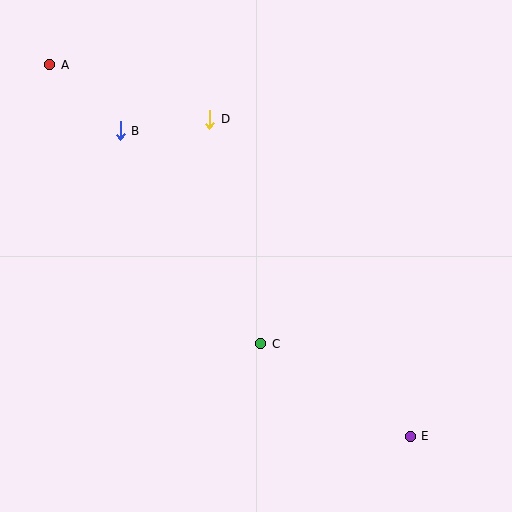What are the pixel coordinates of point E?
Point E is at (410, 436).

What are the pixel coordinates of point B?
Point B is at (120, 131).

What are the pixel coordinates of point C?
Point C is at (261, 344).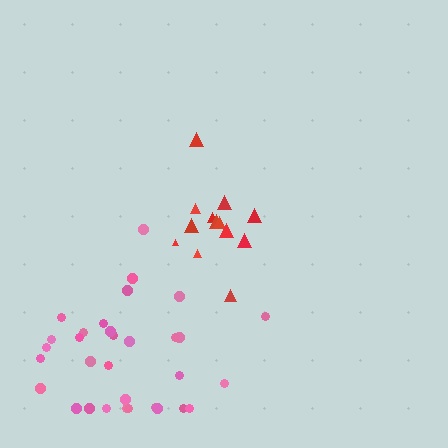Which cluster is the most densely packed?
Red.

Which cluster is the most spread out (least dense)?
Pink.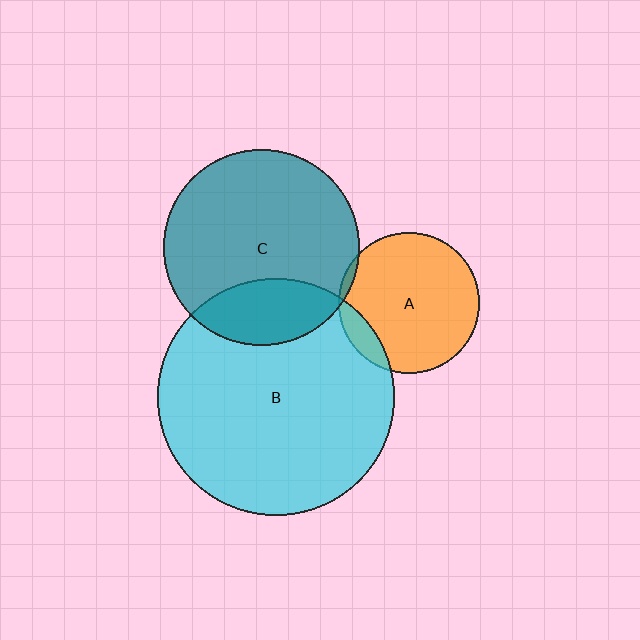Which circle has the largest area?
Circle B (cyan).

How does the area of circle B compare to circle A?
Approximately 2.8 times.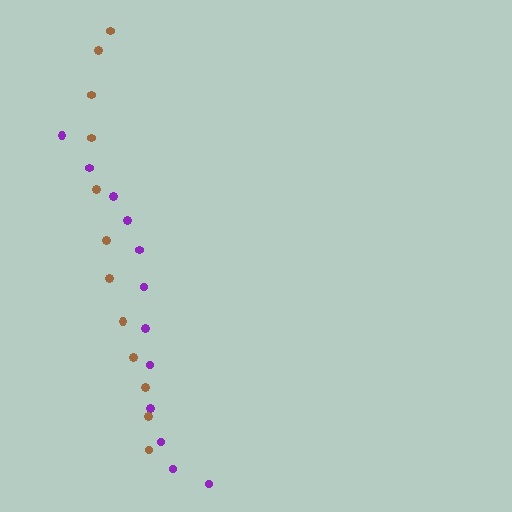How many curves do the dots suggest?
There are 2 distinct paths.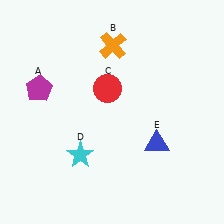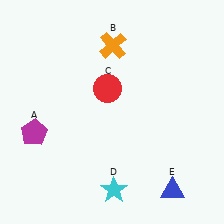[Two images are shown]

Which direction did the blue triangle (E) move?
The blue triangle (E) moved down.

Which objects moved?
The objects that moved are: the magenta pentagon (A), the cyan star (D), the blue triangle (E).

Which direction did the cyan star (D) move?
The cyan star (D) moved down.